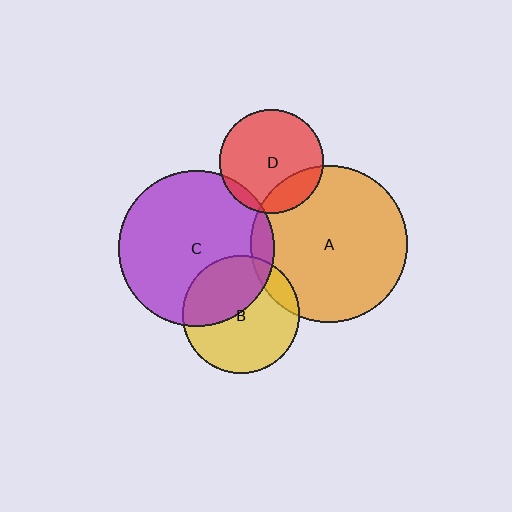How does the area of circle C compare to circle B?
Approximately 1.8 times.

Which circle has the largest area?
Circle A (orange).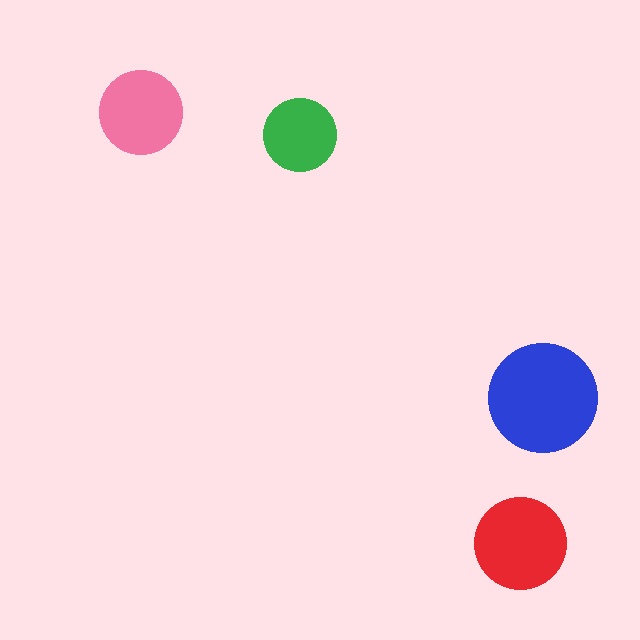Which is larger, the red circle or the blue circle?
The blue one.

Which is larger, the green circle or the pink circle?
The pink one.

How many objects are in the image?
There are 4 objects in the image.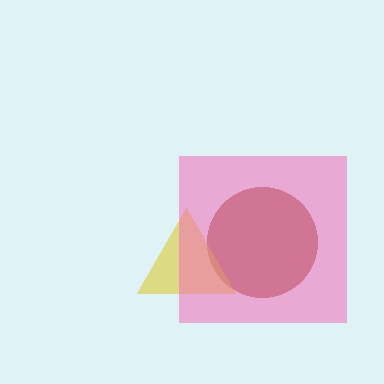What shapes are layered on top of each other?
The layered shapes are: a brown circle, a yellow triangle, a pink square.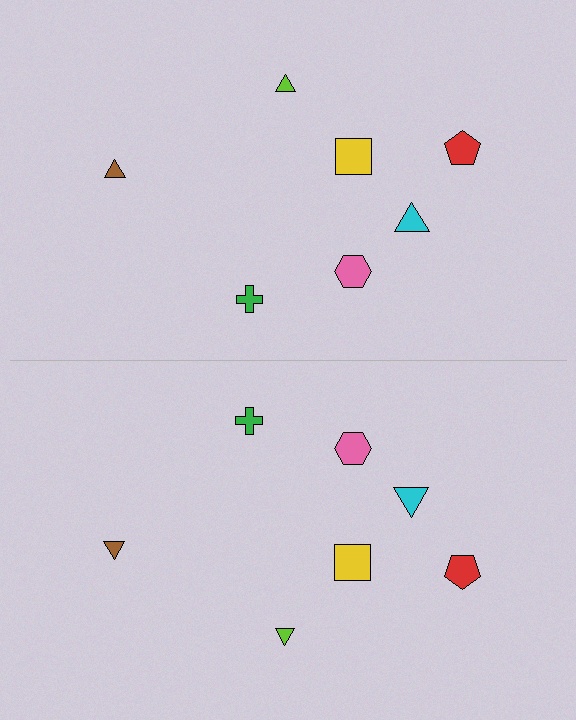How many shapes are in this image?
There are 14 shapes in this image.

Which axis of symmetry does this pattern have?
The pattern has a horizontal axis of symmetry running through the center of the image.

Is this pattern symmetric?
Yes, this pattern has bilateral (reflection) symmetry.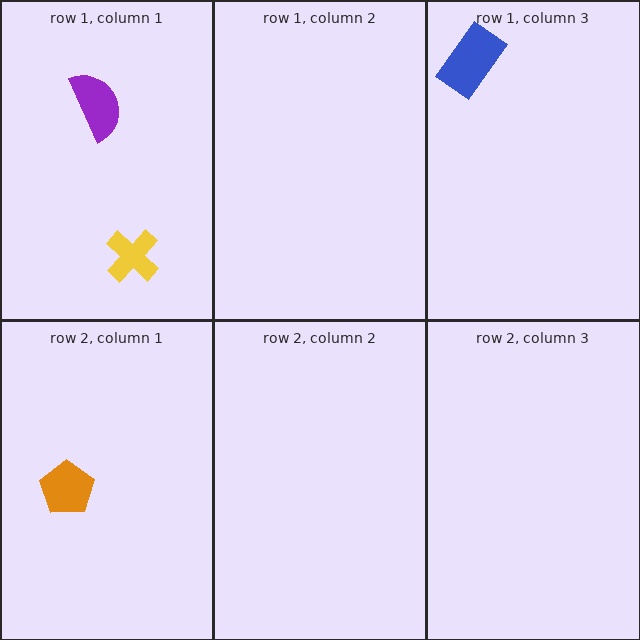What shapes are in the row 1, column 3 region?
The blue rectangle.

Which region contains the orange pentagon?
The row 2, column 1 region.